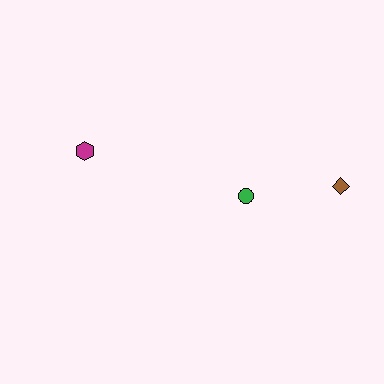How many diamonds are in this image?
There is 1 diamond.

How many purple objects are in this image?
There are no purple objects.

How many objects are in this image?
There are 3 objects.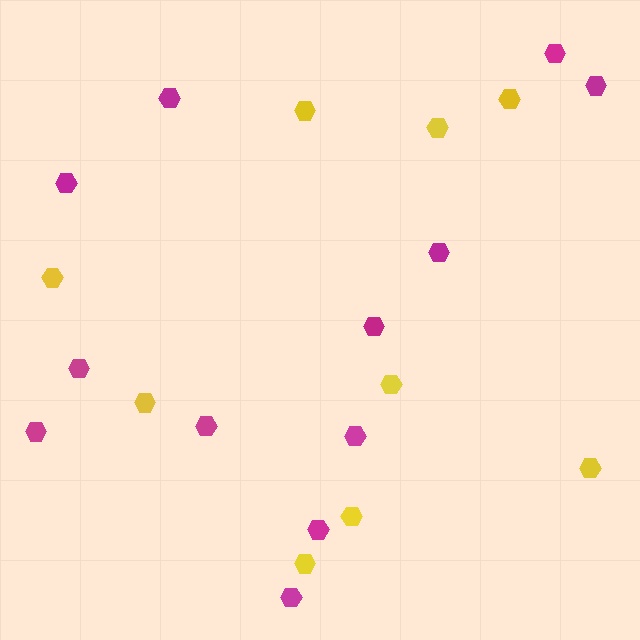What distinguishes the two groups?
There are 2 groups: one group of yellow hexagons (9) and one group of magenta hexagons (12).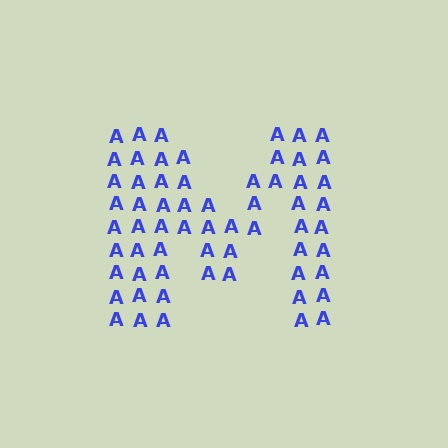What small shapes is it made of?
It is made of small letter A's.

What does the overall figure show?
The overall figure shows the letter M.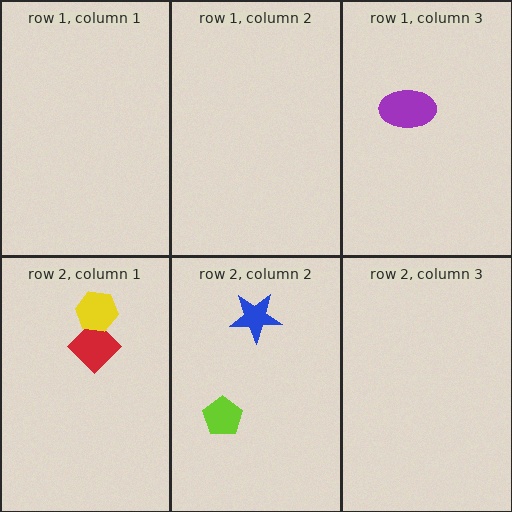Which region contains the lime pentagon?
The row 2, column 2 region.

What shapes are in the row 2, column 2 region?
The blue star, the lime pentagon.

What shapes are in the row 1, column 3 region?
The purple ellipse.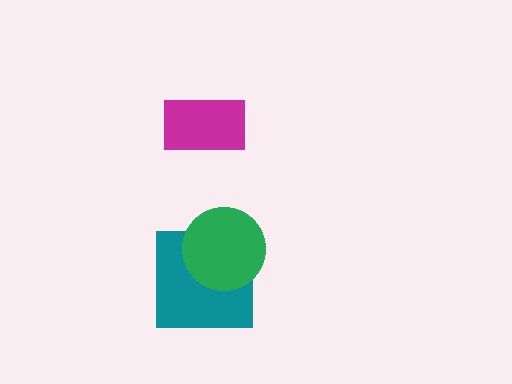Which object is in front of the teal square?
The green circle is in front of the teal square.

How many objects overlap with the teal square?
1 object overlaps with the teal square.